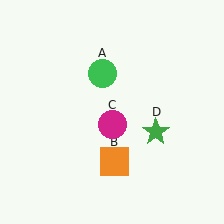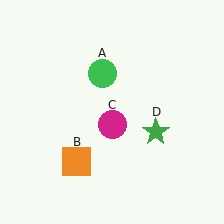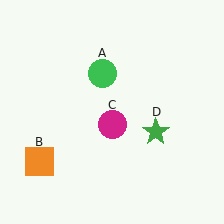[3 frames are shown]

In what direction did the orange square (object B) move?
The orange square (object B) moved left.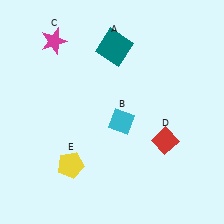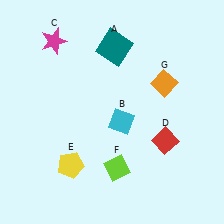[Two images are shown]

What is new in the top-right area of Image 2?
An orange diamond (G) was added in the top-right area of Image 2.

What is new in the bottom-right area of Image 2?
A lime diamond (F) was added in the bottom-right area of Image 2.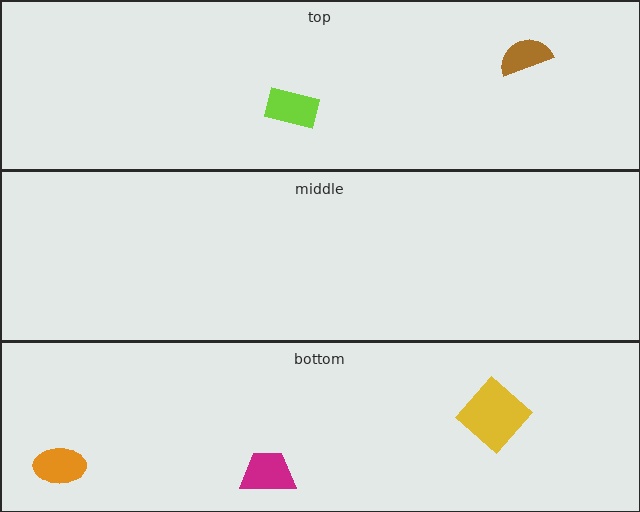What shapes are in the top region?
The brown semicircle, the lime rectangle.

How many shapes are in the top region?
2.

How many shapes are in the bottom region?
3.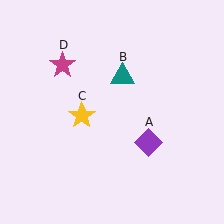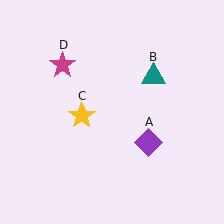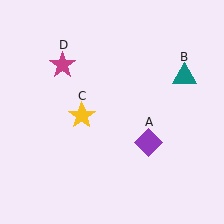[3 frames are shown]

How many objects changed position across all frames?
1 object changed position: teal triangle (object B).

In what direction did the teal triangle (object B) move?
The teal triangle (object B) moved right.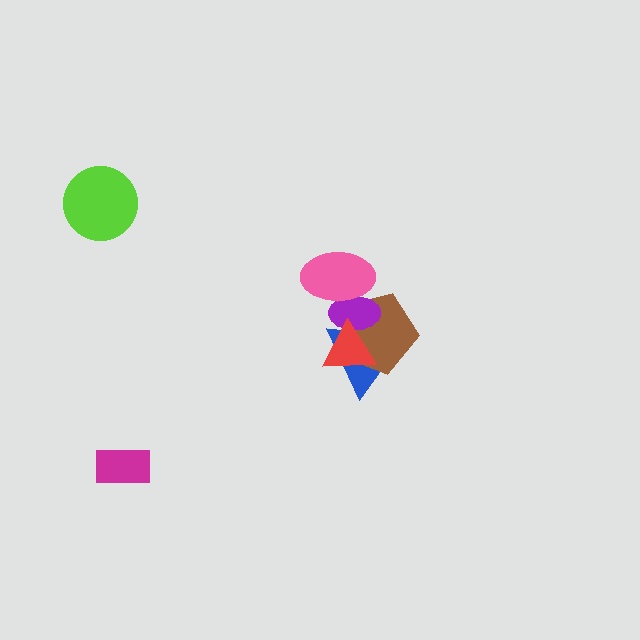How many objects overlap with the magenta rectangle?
0 objects overlap with the magenta rectangle.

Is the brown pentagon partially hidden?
Yes, it is partially covered by another shape.